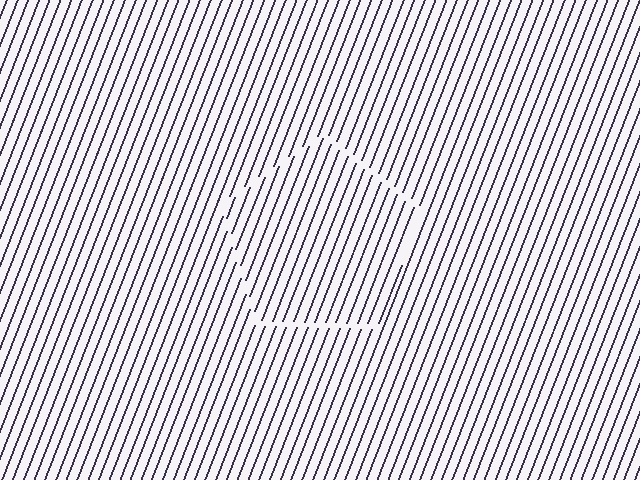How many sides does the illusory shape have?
5 sides — the line-ends trace a pentagon.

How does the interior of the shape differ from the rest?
The interior of the shape contains the same grating, shifted by half a period — the contour is defined by the phase discontinuity where line-ends from the inner and outer gratings abut.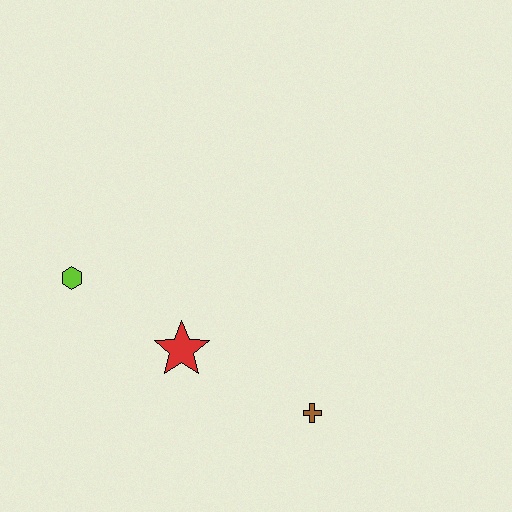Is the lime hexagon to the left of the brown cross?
Yes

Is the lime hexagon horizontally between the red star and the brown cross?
No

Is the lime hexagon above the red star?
Yes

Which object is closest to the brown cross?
The red star is closest to the brown cross.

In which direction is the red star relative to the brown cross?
The red star is to the left of the brown cross.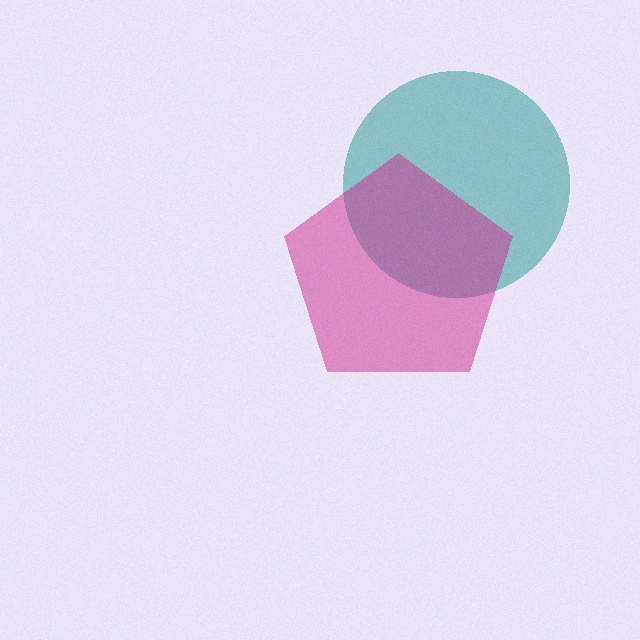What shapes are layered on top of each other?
The layered shapes are: a teal circle, a magenta pentagon.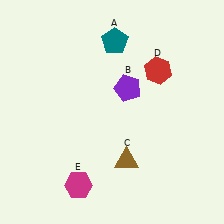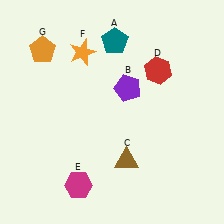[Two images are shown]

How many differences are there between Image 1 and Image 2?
There are 2 differences between the two images.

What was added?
An orange star (F), an orange pentagon (G) were added in Image 2.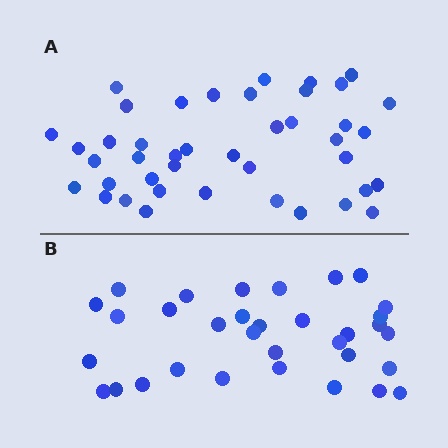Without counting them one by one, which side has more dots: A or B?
Region A (the top region) has more dots.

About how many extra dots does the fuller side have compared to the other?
Region A has roughly 8 or so more dots than region B.